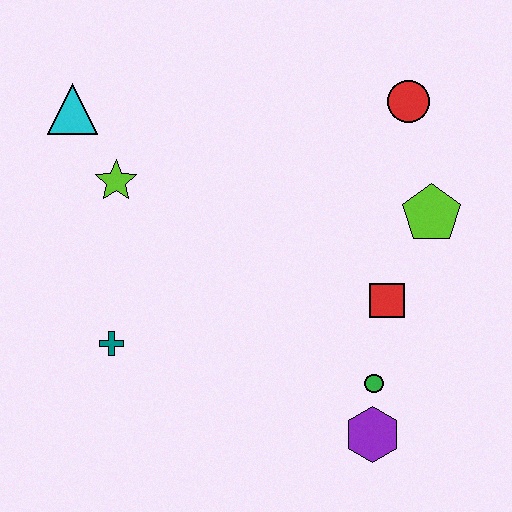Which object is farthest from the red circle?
The teal cross is farthest from the red circle.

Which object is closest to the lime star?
The cyan triangle is closest to the lime star.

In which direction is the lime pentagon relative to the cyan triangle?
The lime pentagon is to the right of the cyan triangle.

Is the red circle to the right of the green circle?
Yes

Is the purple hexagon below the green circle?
Yes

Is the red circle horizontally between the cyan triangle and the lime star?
No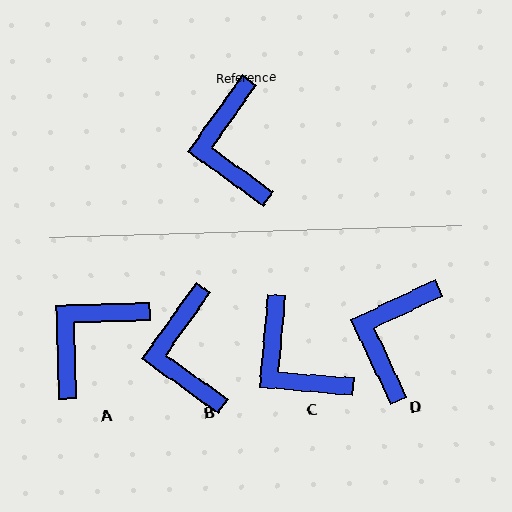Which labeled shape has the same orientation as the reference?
B.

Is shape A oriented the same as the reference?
No, it is off by about 53 degrees.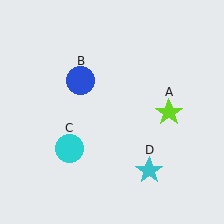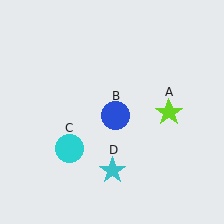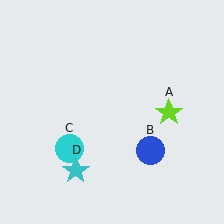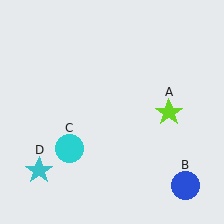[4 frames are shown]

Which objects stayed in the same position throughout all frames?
Lime star (object A) and cyan circle (object C) remained stationary.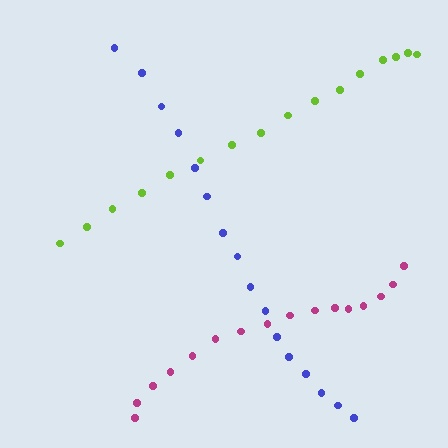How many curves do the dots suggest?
There are 3 distinct paths.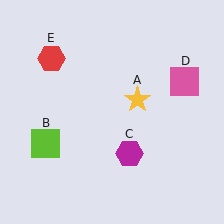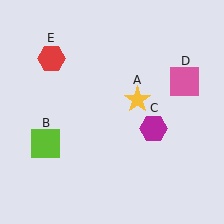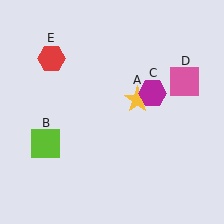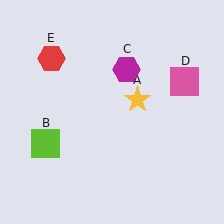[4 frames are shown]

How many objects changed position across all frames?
1 object changed position: magenta hexagon (object C).